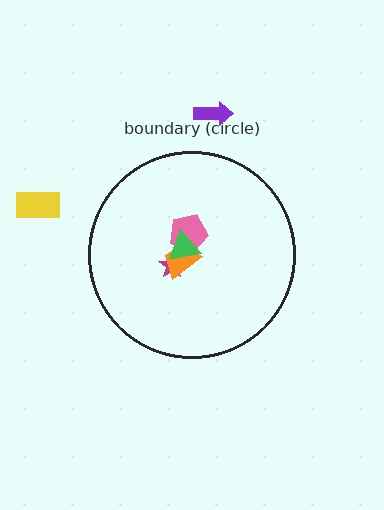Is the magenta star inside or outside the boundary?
Inside.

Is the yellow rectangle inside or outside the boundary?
Outside.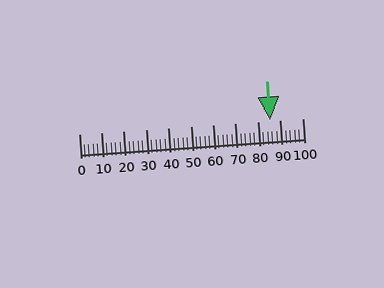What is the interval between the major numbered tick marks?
The major tick marks are spaced 10 units apart.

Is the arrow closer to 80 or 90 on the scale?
The arrow is closer to 90.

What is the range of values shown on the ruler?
The ruler shows values from 0 to 100.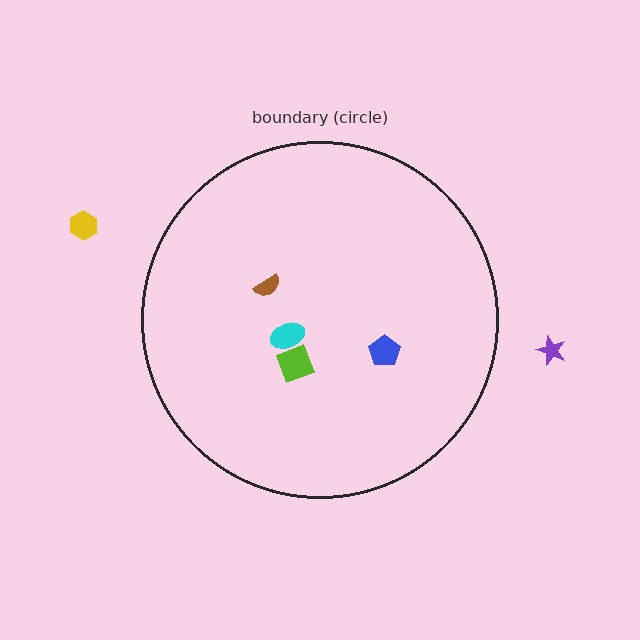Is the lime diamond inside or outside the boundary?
Inside.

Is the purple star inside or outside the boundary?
Outside.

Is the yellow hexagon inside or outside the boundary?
Outside.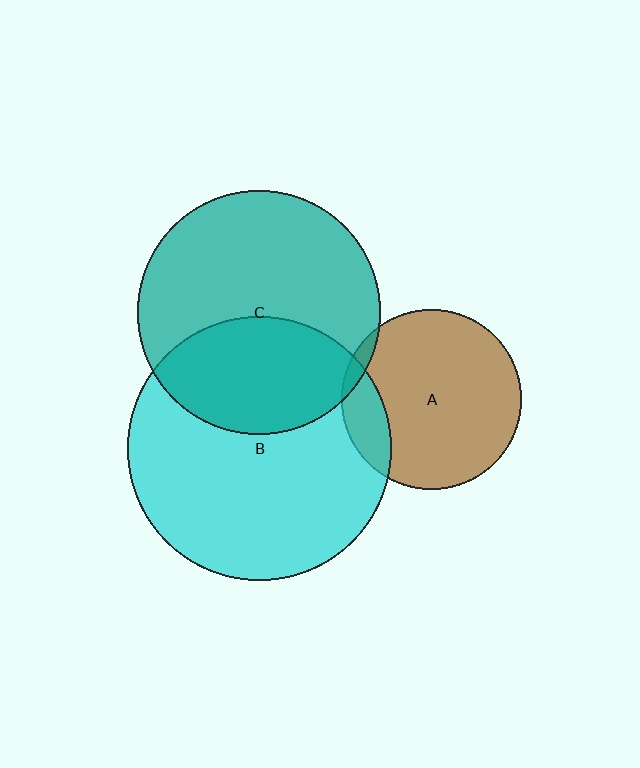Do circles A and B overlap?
Yes.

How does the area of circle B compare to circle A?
Approximately 2.1 times.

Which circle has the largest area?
Circle B (cyan).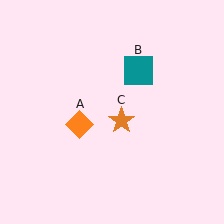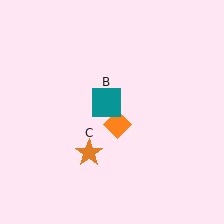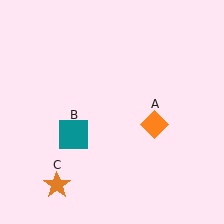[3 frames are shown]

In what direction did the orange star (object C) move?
The orange star (object C) moved down and to the left.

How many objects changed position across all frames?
3 objects changed position: orange diamond (object A), teal square (object B), orange star (object C).